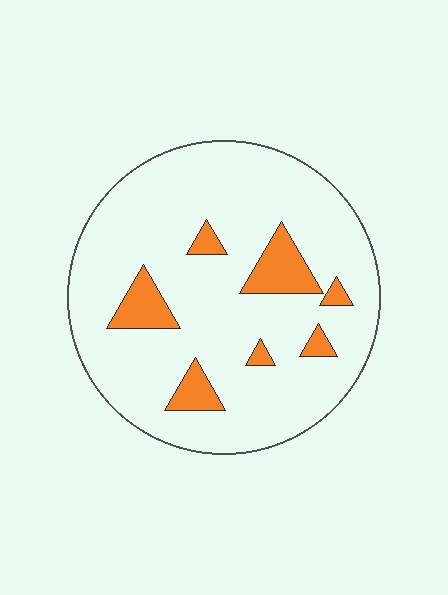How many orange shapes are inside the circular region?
7.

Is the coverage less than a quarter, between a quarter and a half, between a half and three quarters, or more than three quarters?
Less than a quarter.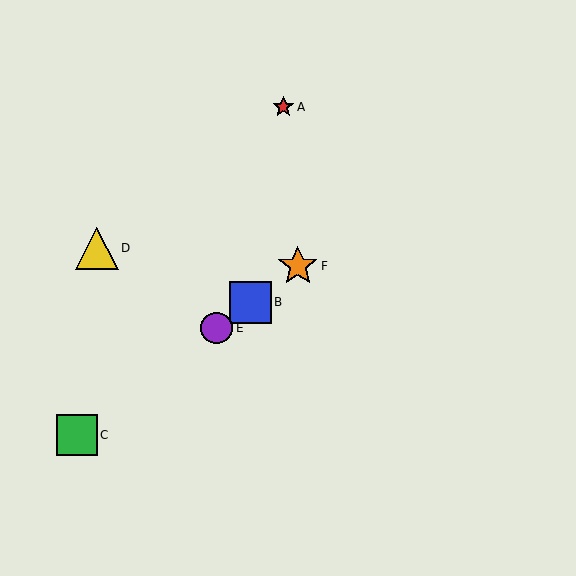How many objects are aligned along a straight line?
4 objects (B, C, E, F) are aligned along a straight line.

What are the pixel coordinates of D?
Object D is at (97, 248).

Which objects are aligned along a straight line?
Objects B, C, E, F are aligned along a straight line.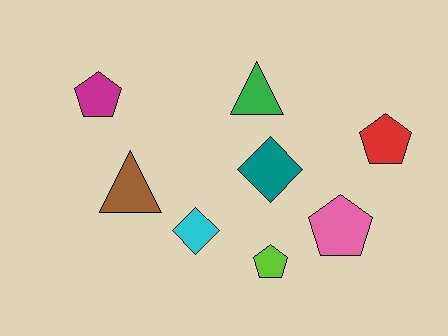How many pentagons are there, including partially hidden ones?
There are 4 pentagons.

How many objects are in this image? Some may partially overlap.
There are 8 objects.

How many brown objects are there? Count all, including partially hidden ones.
There is 1 brown object.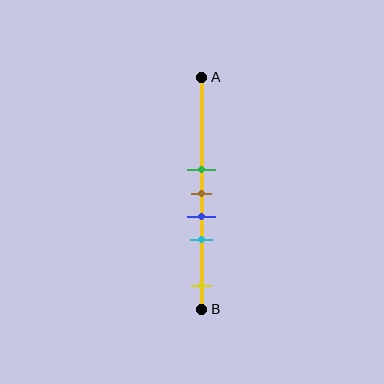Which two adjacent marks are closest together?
The green and brown marks are the closest adjacent pair.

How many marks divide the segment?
There are 5 marks dividing the segment.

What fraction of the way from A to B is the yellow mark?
The yellow mark is approximately 90% (0.9) of the way from A to B.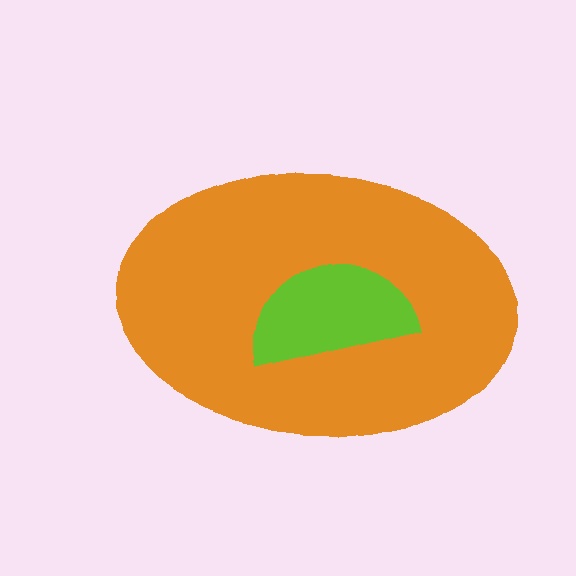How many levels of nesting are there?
2.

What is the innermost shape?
The lime semicircle.